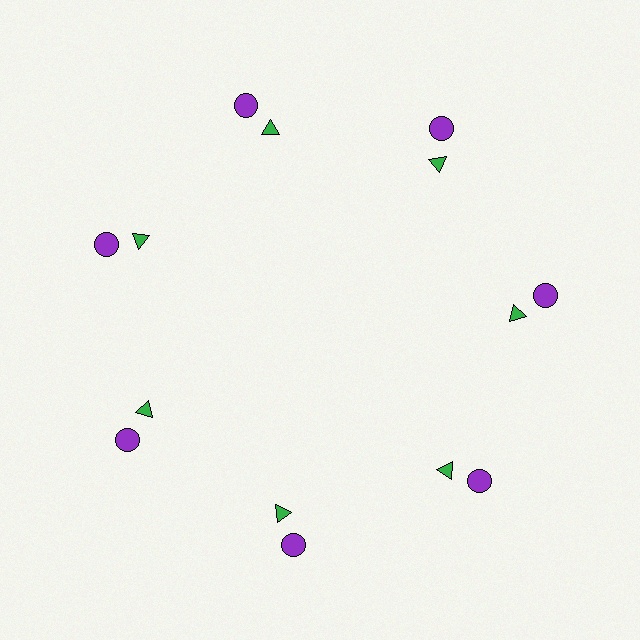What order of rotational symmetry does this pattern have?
This pattern has 7-fold rotational symmetry.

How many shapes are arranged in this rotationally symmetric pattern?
There are 14 shapes, arranged in 7 groups of 2.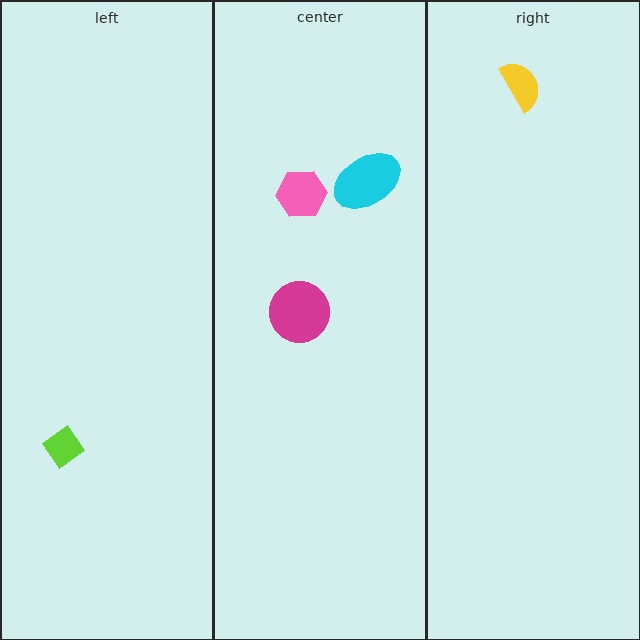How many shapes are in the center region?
3.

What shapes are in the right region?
The yellow semicircle.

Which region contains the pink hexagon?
The center region.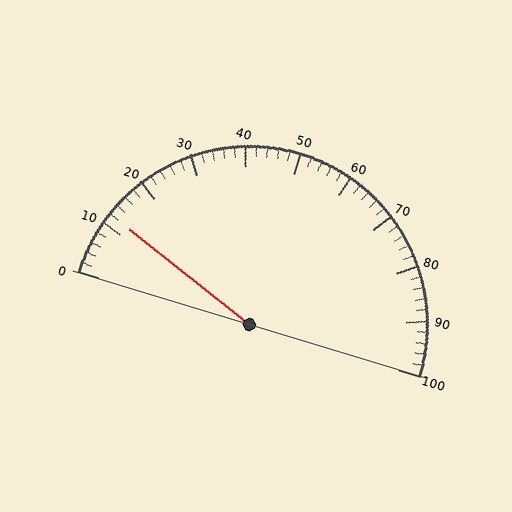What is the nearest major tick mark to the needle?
The nearest major tick mark is 10.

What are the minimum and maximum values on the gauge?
The gauge ranges from 0 to 100.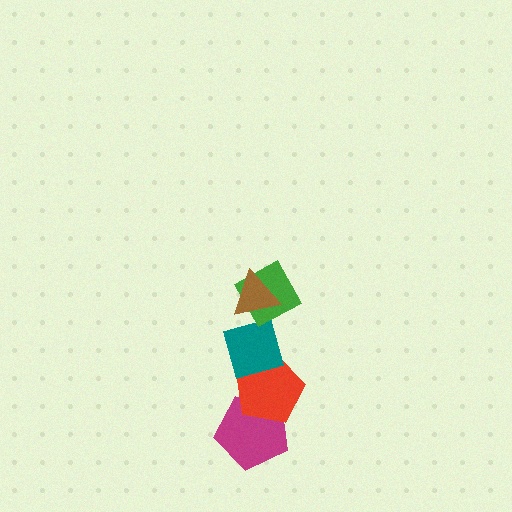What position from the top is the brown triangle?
The brown triangle is 1st from the top.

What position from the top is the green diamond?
The green diamond is 2nd from the top.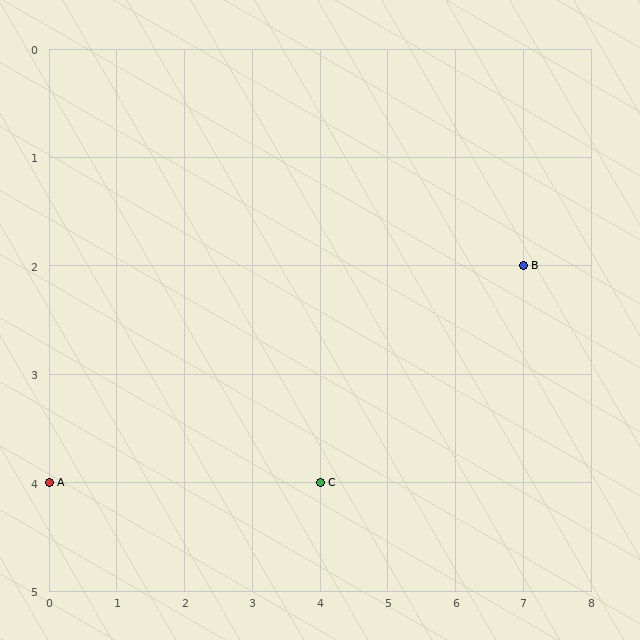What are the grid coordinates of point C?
Point C is at grid coordinates (4, 4).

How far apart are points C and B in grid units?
Points C and B are 3 columns and 2 rows apart (about 3.6 grid units diagonally).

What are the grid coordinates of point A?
Point A is at grid coordinates (0, 4).